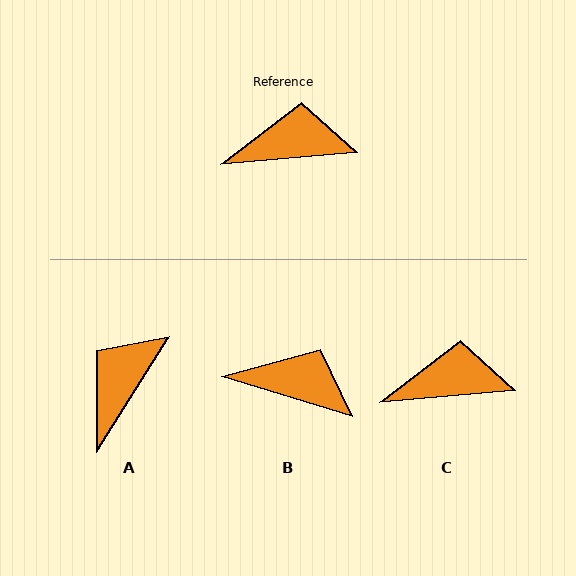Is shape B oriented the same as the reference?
No, it is off by about 22 degrees.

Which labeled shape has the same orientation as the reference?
C.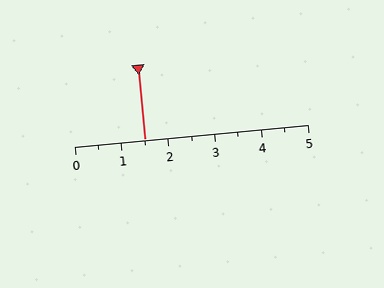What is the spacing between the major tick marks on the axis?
The major ticks are spaced 1 apart.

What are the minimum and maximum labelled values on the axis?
The axis runs from 0 to 5.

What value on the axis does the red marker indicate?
The marker indicates approximately 1.5.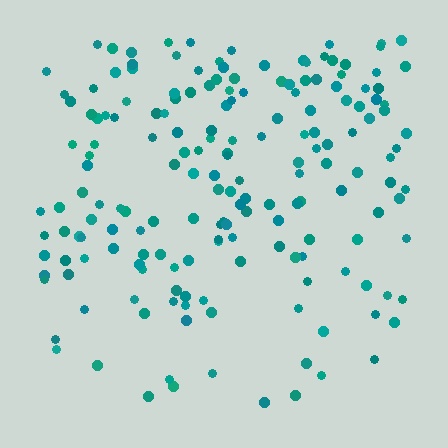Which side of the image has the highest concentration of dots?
The top.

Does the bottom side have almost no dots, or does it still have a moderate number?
Still a moderate number, just noticeably fewer than the top.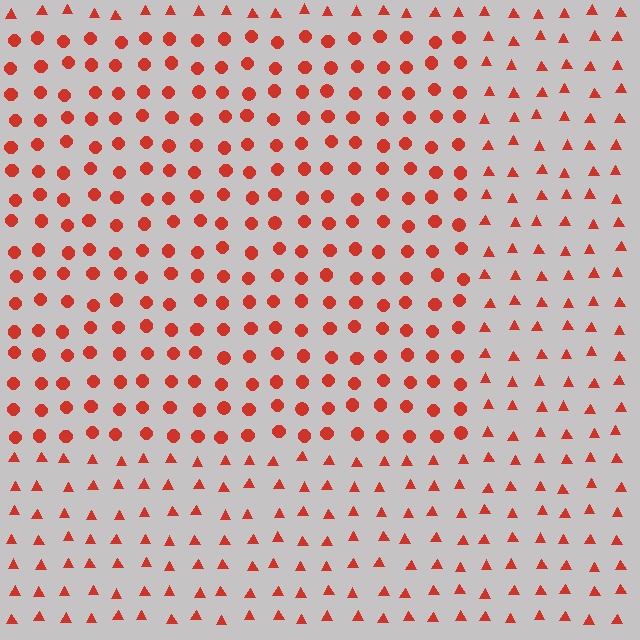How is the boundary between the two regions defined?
The boundary is defined by a change in element shape: circles inside vs. triangles outside. All elements share the same color and spacing.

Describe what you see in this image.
The image is filled with small red elements arranged in a uniform grid. A rectangle-shaped region contains circles, while the surrounding area contains triangles. The boundary is defined purely by the change in element shape.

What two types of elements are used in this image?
The image uses circles inside the rectangle region and triangles outside it.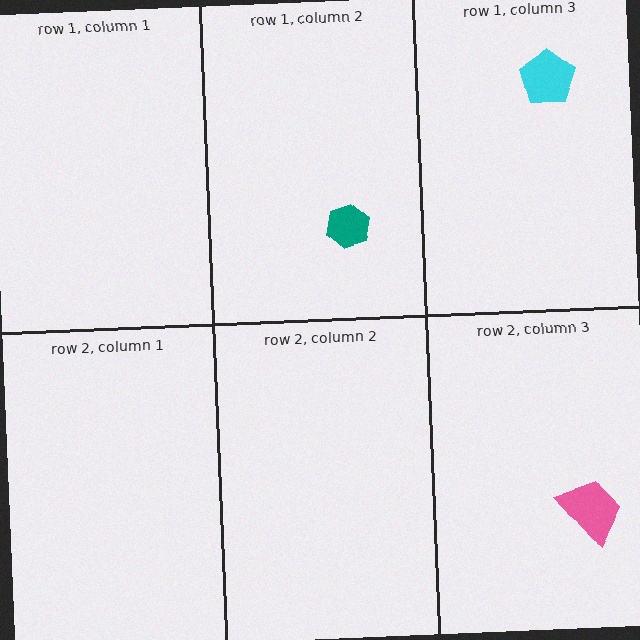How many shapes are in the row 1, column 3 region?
1.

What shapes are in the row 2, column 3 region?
The pink trapezoid.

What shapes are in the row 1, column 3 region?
The cyan pentagon.